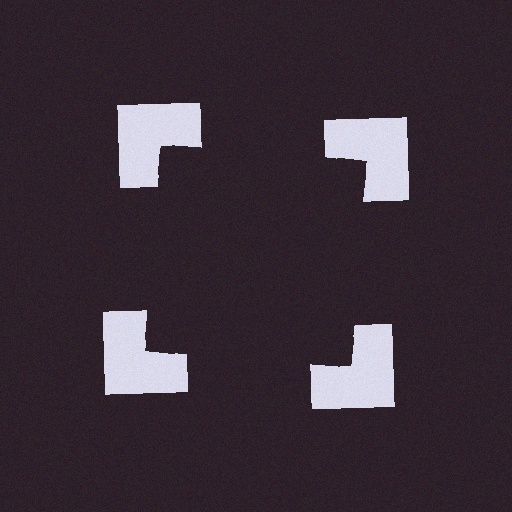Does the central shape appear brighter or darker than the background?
It typically appears slightly darker than the background, even though no actual brightness change is drawn.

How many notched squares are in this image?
There are 4 — one at each vertex of the illusory square.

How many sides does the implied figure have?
4 sides.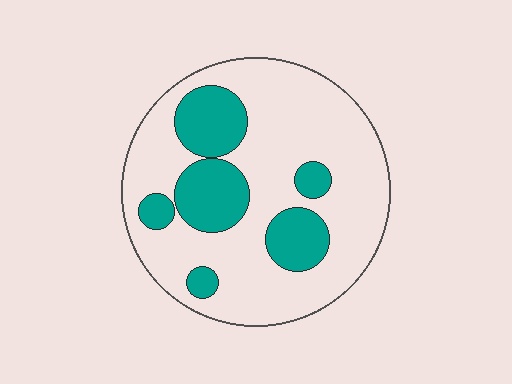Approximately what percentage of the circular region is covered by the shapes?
Approximately 25%.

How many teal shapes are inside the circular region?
6.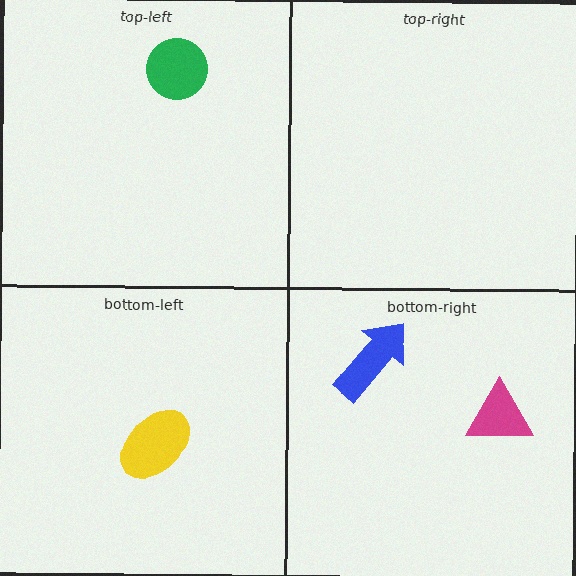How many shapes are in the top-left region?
1.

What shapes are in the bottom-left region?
The yellow ellipse.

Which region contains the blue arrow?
The bottom-right region.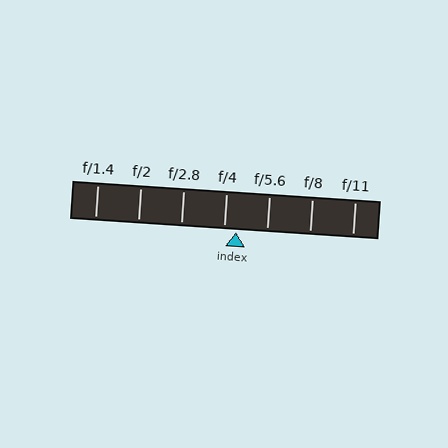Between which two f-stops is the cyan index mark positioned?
The index mark is between f/4 and f/5.6.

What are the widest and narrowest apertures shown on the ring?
The widest aperture shown is f/1.4 and the narrowest is f/11.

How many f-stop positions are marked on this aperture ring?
There are 7 f-stop positions marked.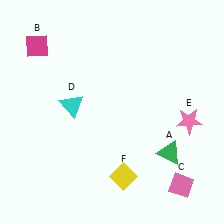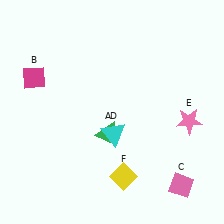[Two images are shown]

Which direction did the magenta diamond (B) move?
The magenta diamond (B) moved down.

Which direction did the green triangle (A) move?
The green triangle (A) moved left.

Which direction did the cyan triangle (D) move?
The cyan triangle (D) moved right.